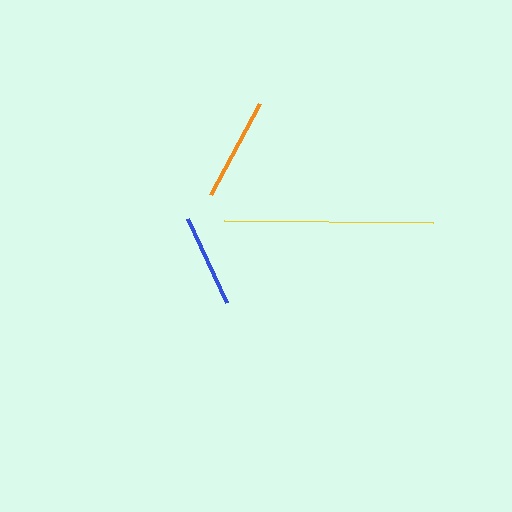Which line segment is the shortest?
The blue line is the shortest at approximately 93 pixels.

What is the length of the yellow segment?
The yellow segment is approximately 209 pixels long.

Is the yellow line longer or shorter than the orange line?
The yellow line is longer than the orange line.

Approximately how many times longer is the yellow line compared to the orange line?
The yellow line is approximately 2.0 times the length of the orange line.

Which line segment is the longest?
The yellow line is the longest at approximately 209 pixels.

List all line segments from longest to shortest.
From longest to shortest: yellow, orange, blue.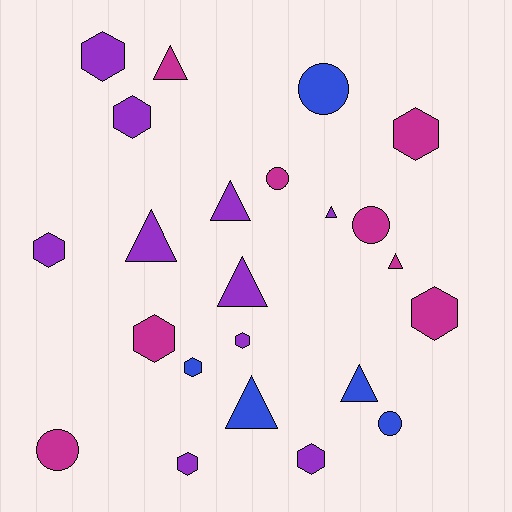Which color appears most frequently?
Purple, with 10 objects.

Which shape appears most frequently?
Hexagon, with 10 objects.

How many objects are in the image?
There are 23 objects.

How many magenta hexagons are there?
There are 3 magenta hexagons.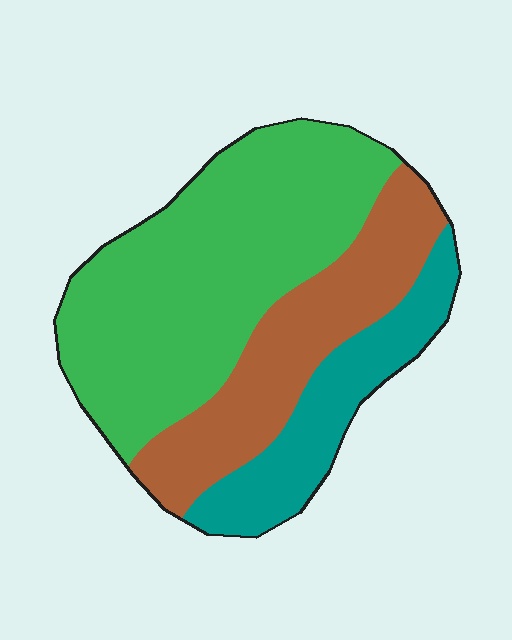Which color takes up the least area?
Teal, at roughly 20%.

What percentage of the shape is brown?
Brown takes up about one quarter (1/4) of the shape.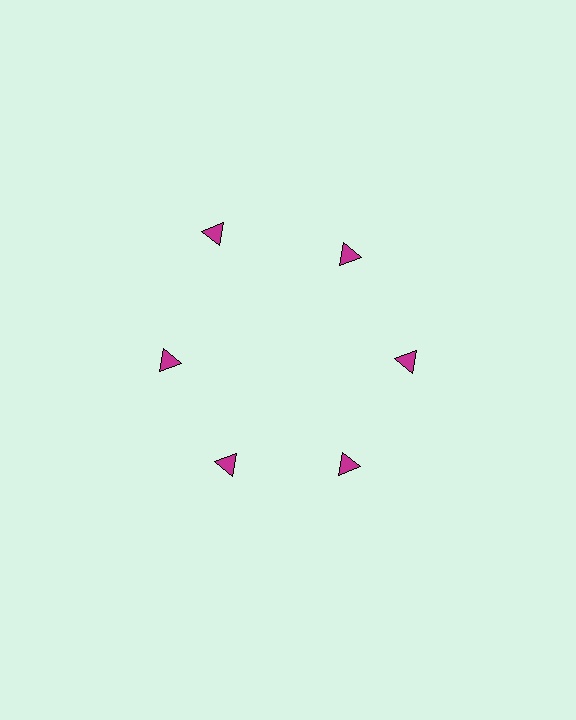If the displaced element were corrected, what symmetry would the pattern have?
It would have 6-fold rotational symmetry — the pattern would map onto itself every 60 degrees.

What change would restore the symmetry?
The symmetry would be restored by moving it inward, back onto the ring so that all 6 triangles sit at equal angles and equal distance from the center.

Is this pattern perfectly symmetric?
No. The 6 magenta triangles are arranged in a ring, but one element near the 11 o'clock position is pushed outward from the center, breaking the 6-fold rotational symmetry.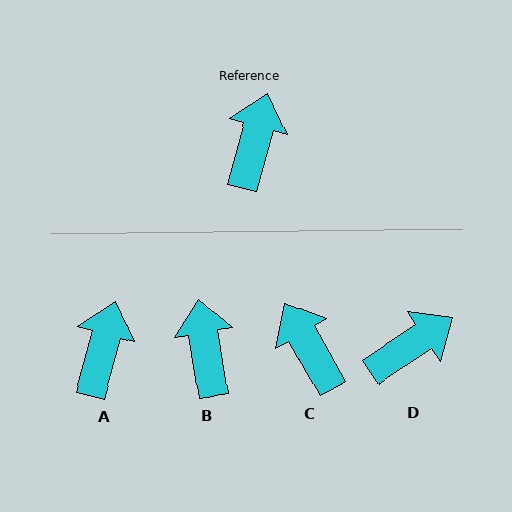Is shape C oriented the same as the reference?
No, it is off by about 45 degrees.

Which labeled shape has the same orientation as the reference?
A.